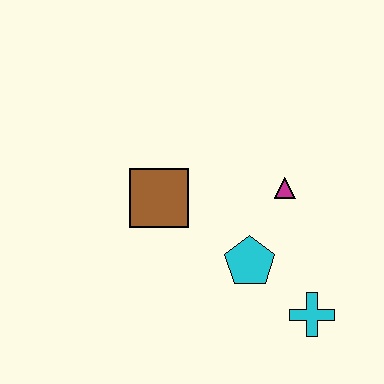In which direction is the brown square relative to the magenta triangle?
The brown square is to the left of the magenta triangle.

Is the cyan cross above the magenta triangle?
No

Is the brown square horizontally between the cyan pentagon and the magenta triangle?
No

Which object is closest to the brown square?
The cyan pentagon is closest to the brown square.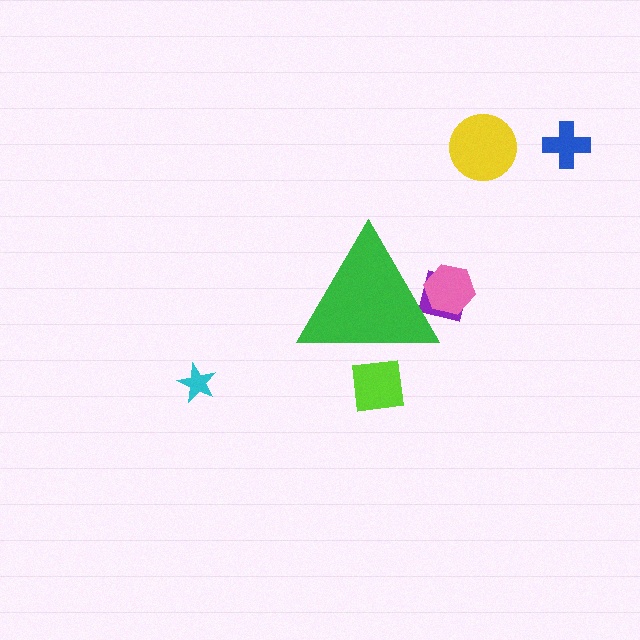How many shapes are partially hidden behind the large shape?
3 shapes are partially hidden.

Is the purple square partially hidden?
Yes, the purple square is partially hidden behind the green triangle.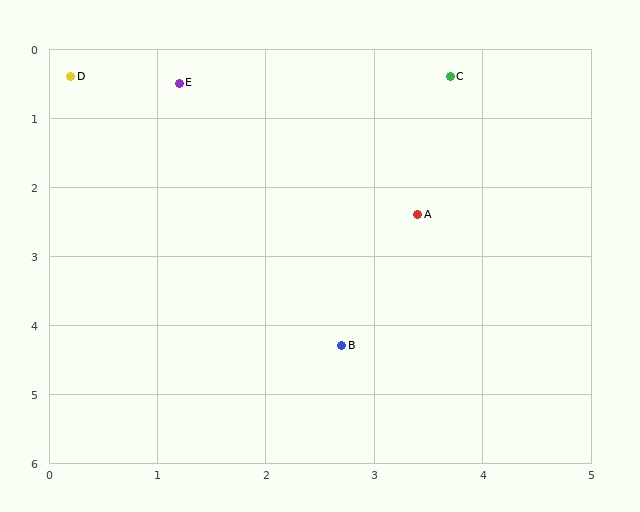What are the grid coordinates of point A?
Point A is at approximately (3.4, 2.4).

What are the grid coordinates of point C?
Point C is at approximately (3.7, 0.4).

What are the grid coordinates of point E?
Point E is at approximately (1.2, 0.5).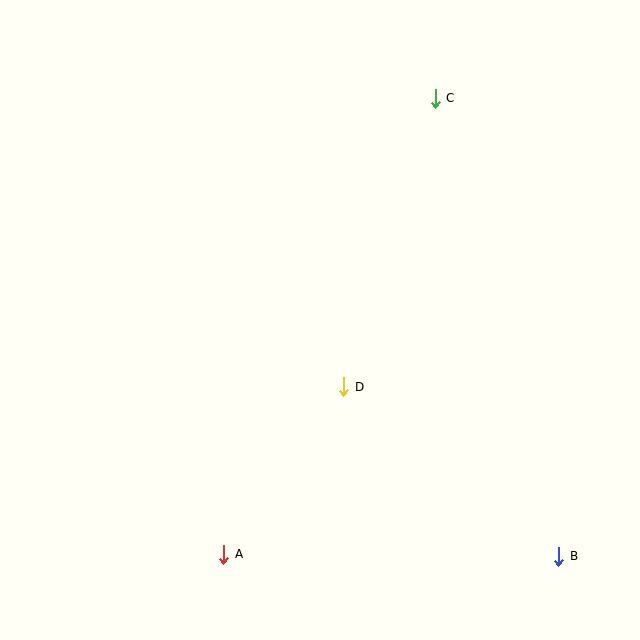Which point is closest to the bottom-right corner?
Point B is closest to the bottom-right corner.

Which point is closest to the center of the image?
Point D at (344, 387) is closest to the center.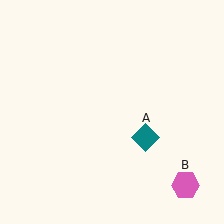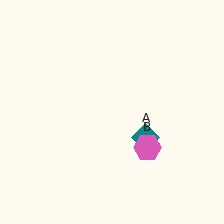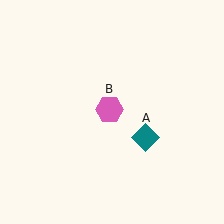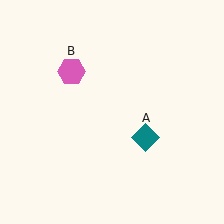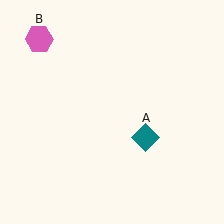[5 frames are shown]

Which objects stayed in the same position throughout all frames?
Teal diamond (object A) remained stationary.